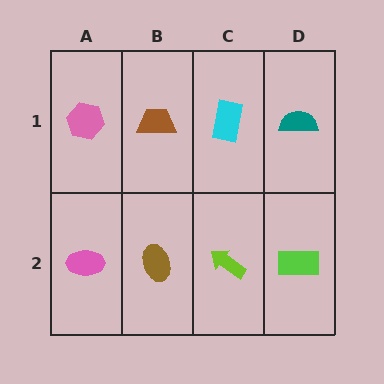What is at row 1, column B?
A brown trapezoid.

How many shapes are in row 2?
4 shapes.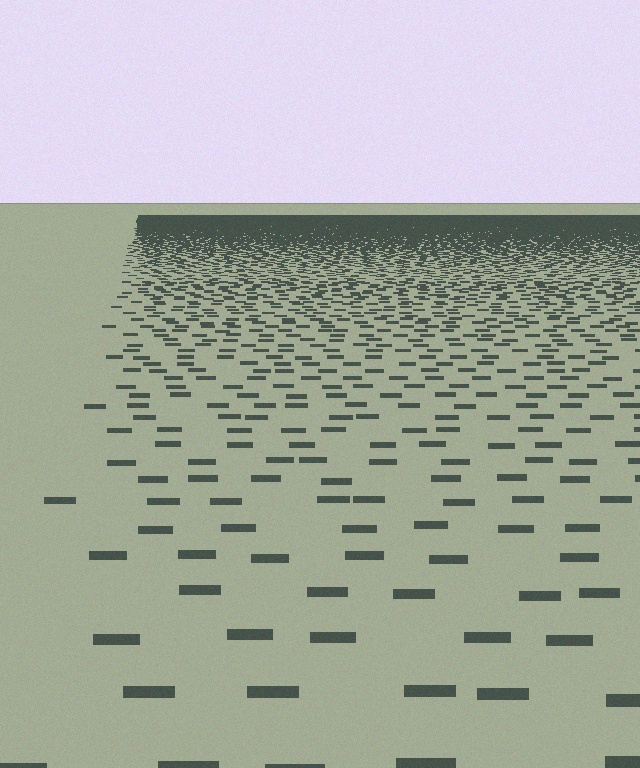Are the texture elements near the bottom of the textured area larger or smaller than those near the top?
Larger. Near the bottom, elements are closer to the viewer and appear at a bigger on-screen size.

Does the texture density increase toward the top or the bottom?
Density increases toward the top.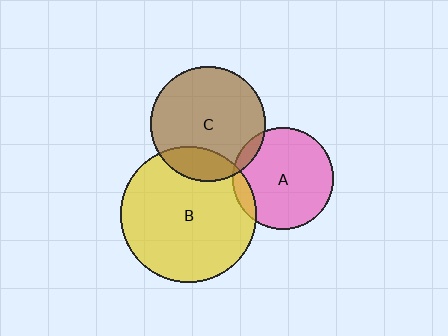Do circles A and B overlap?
Yes.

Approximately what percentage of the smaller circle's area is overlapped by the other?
Approximately 10%.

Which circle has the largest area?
Circle B (yellow).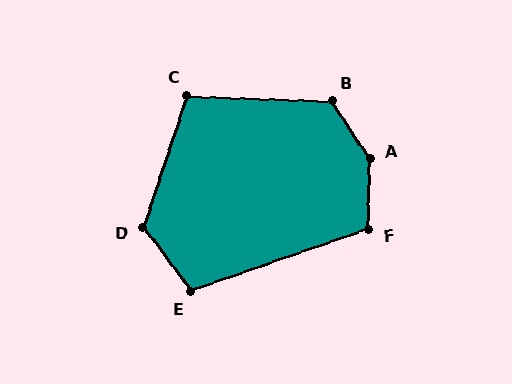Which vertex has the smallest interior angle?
C, at approximately 106 degrees.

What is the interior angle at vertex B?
Approximately 125 degrees (obtuse).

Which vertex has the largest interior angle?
A, at approximately 146 degrees.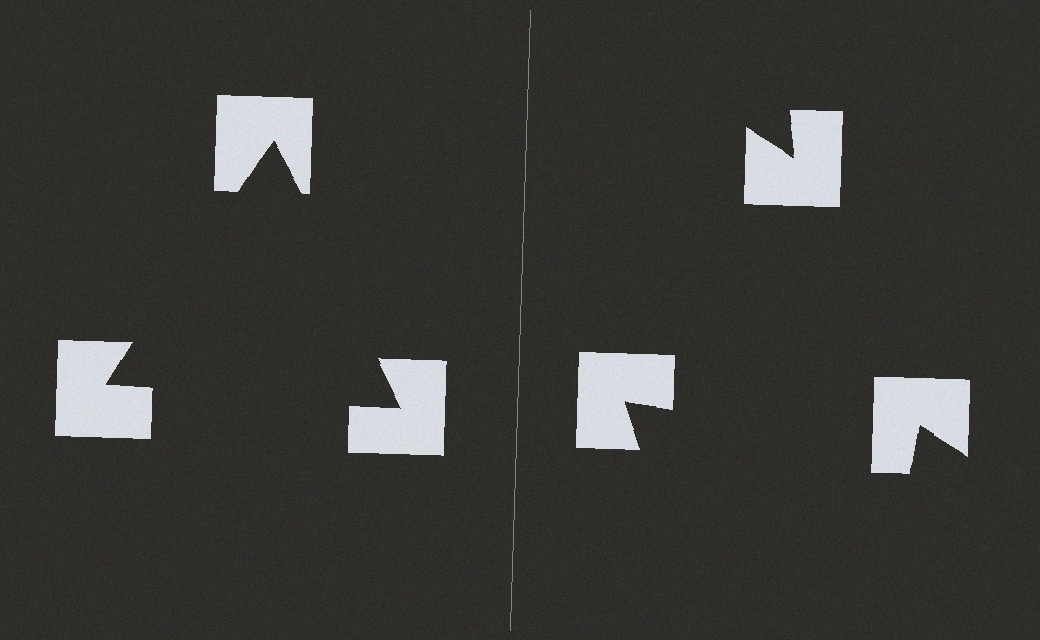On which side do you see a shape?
An illusory triangle appears on the left side. On the right side the wedge cuts are rotated, so no coherent shape forms.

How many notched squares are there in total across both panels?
6 — 3 on each side.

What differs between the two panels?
The notched squares are positioned identically on both sides; only the wedge orientations differ. On the left they align to a triangle; on the right they are misaligned.